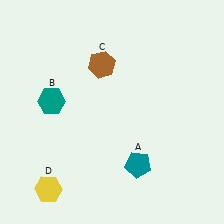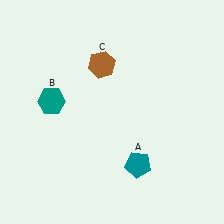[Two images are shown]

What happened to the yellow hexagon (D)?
The yellow hexagon (D) was removed in Image 2. It was in the bottom-left area of Image 1.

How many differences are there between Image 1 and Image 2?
There is 1 difference between the two images.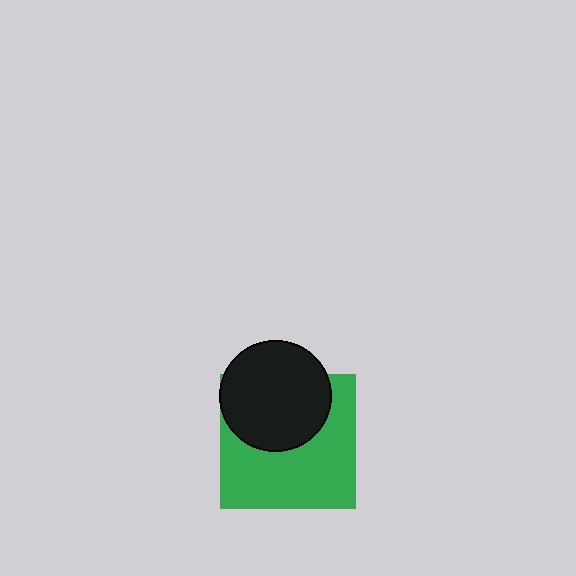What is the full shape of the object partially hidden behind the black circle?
The partially hidden object is a green square.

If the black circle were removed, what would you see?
You would see the complete green square.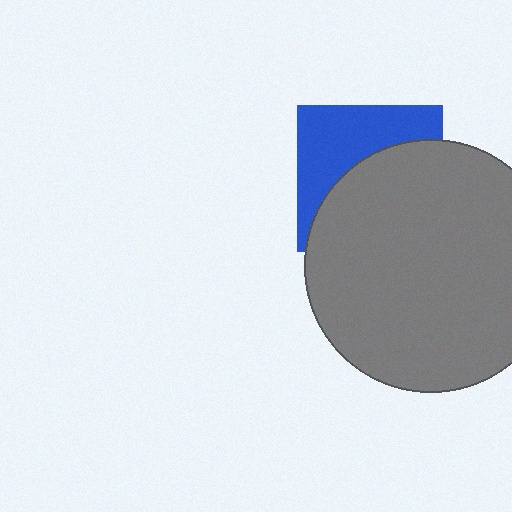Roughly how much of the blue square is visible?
A small part of it is visible (roughly 43%).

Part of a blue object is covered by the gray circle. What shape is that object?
It is a square.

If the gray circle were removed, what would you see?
You would see the complete blue square.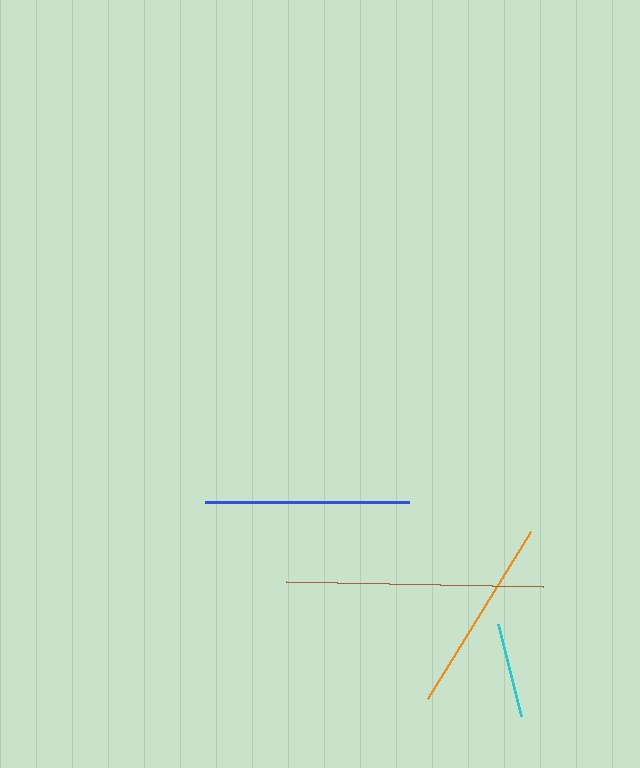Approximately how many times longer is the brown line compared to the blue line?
The brown line is approximately 1.3 times the length of the blue line.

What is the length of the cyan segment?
The cyan segment is approximately 95 pixels long.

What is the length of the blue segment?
The blue segment is approximately 203 pixels long.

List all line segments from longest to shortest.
From longest to shortest: brown, blue, orange, cyan.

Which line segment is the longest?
The brown line is the longest at approximately 257 pixels.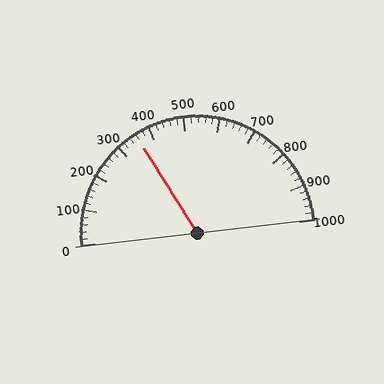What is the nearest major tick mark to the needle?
The nearest major tick mark is 400.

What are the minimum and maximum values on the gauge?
The gauge ranges from 0 to 1000.